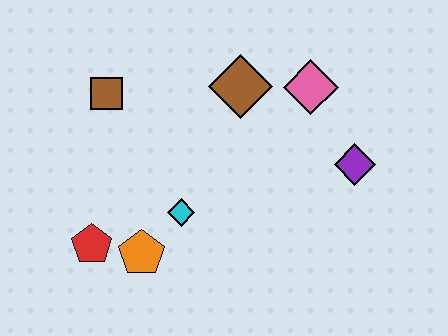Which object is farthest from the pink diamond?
The red pentagon is farthest from the pink diamond.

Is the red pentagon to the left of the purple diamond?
Yes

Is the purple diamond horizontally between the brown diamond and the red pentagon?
No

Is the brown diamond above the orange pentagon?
Yes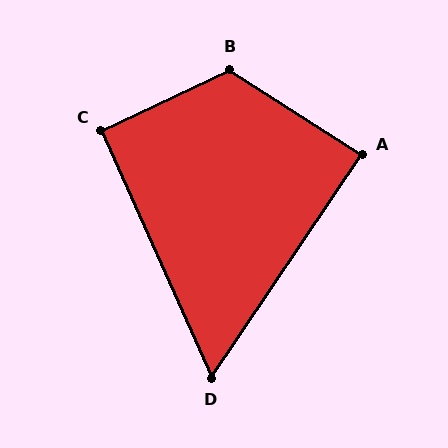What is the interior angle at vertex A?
Approximately 89 degrees (approximately right).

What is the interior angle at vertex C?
Approximately 91 degrees (approximately right).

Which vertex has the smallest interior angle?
D, at approximately 58 degrees.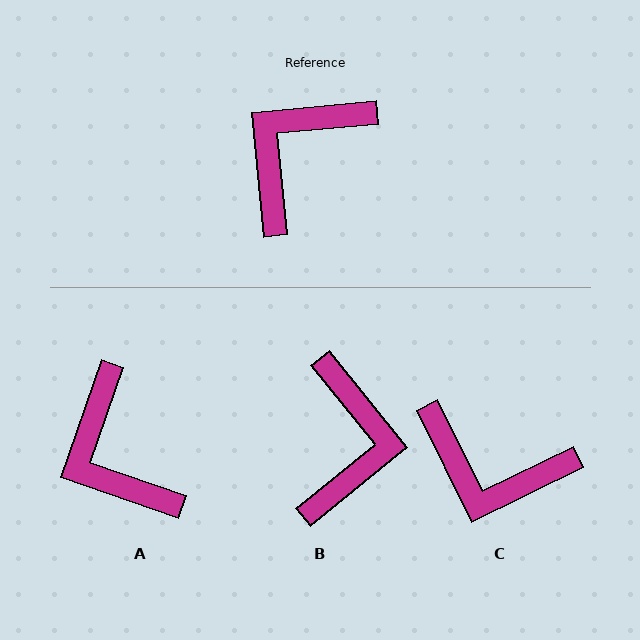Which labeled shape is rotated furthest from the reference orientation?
B, about 146 degrees away.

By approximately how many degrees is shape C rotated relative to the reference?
Approximately 111 degrees counter-clockwise.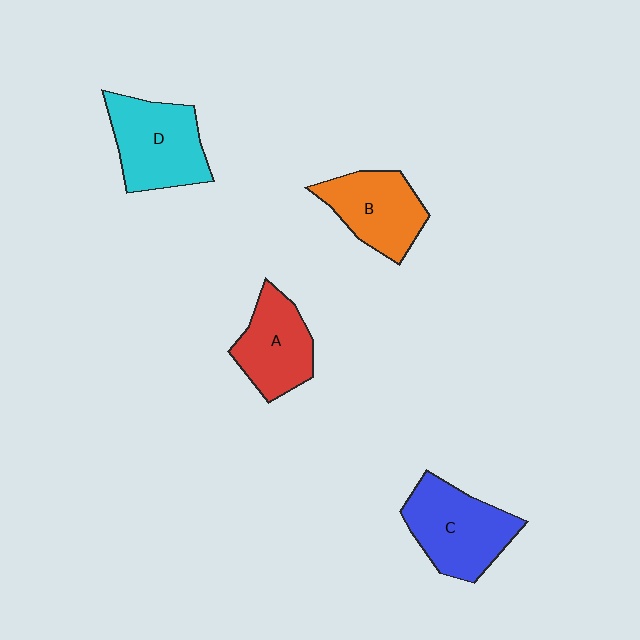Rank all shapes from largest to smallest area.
From largest to smallest: C (blue), D (cyan), B (orange), A (red).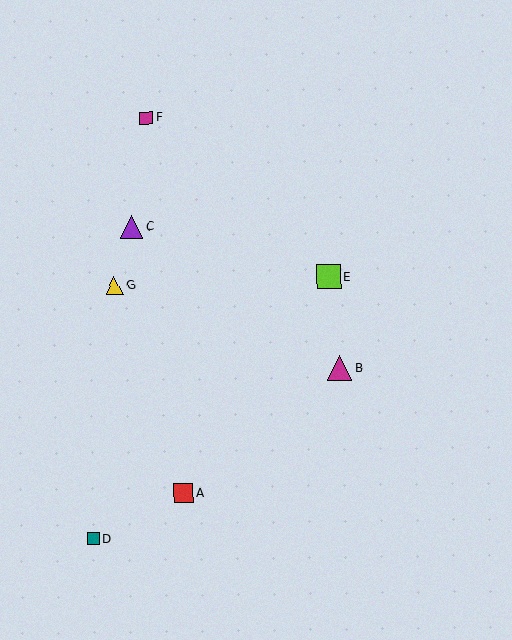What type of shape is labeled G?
Shape G is a yellow triangle.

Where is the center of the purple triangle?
The center of the purple triangle is at (131, 227).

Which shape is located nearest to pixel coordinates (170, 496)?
The red square (labeled A) at (184, 493) is nearest to that location.